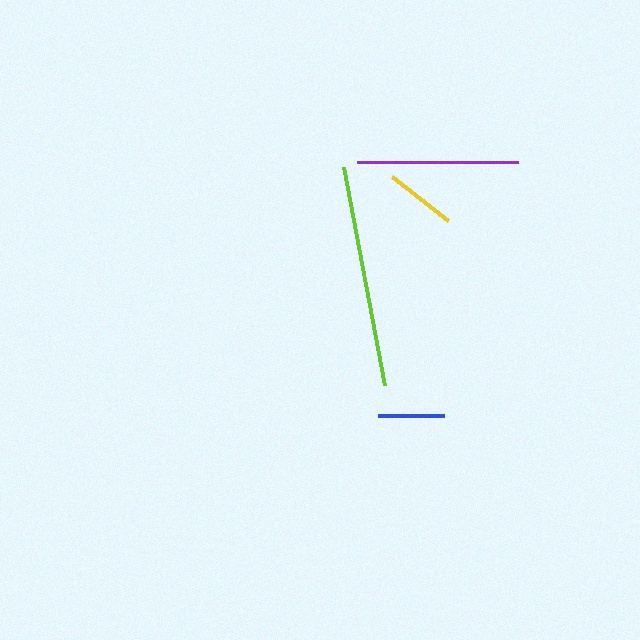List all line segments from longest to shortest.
From longest to shortest: lime, purple, yellow, blue.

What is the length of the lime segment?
The lime segment is approximately 221 pixels long.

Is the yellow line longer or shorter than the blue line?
The yellow line is longer than the blue line.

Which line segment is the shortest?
The blue line is the shortest at approximately 66 pixels.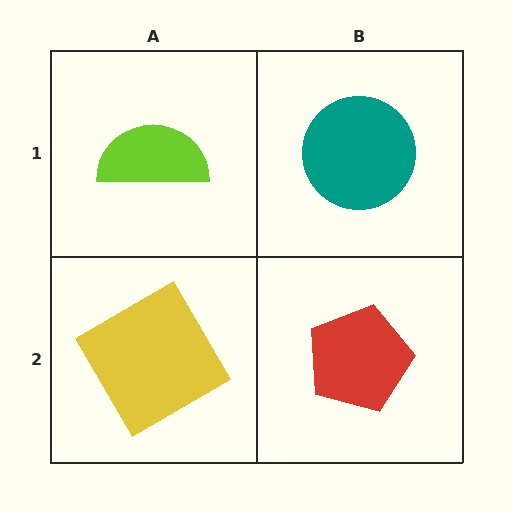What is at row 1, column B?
A teal circle.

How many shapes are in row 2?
2 shapes.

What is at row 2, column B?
A red pentagon.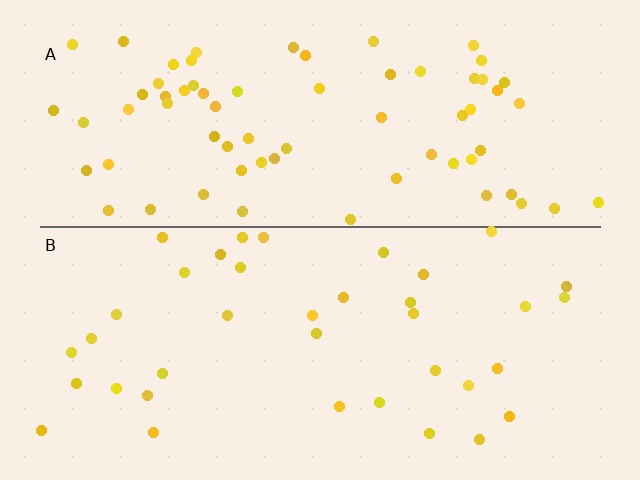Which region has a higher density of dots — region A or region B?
A (the top).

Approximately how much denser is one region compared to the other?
Approximately 1.9× — region A over region B.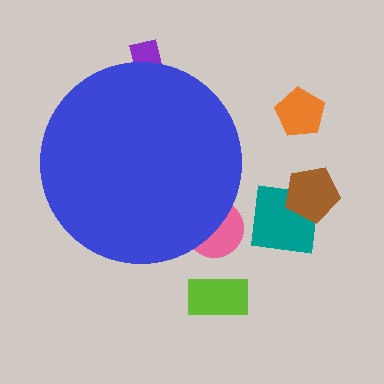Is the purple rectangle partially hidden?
Yes, the purple rectangle is partially hidden behind the blue circle.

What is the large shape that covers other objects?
A blue circle.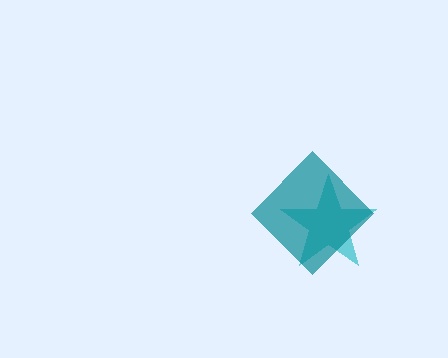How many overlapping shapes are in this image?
There are 2 overlapping shapes in the image.